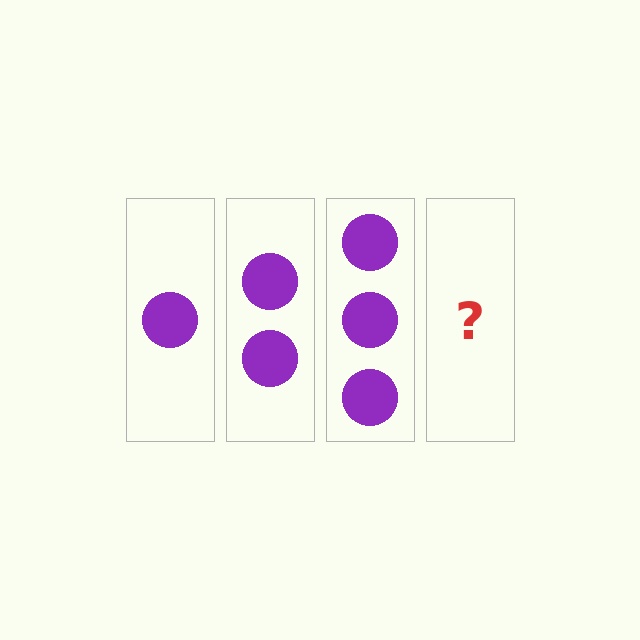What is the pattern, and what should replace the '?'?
The pattern is that each step adds one more circle. The '?' should be 4 circles.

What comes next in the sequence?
The next element should be 4 circles.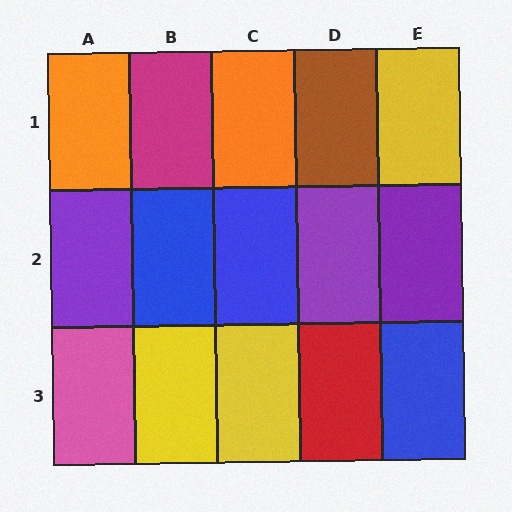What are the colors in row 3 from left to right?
Pink, yellow, yellow, red, blue.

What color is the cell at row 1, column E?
Yellow.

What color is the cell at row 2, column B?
Blue.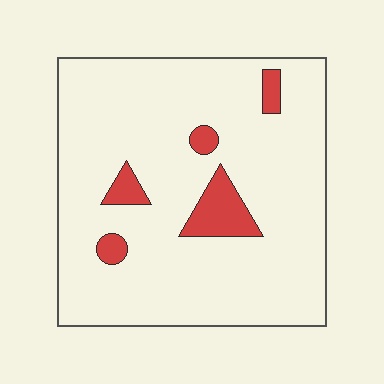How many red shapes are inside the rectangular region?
5.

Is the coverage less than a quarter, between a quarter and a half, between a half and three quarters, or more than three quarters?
Less than a quarter.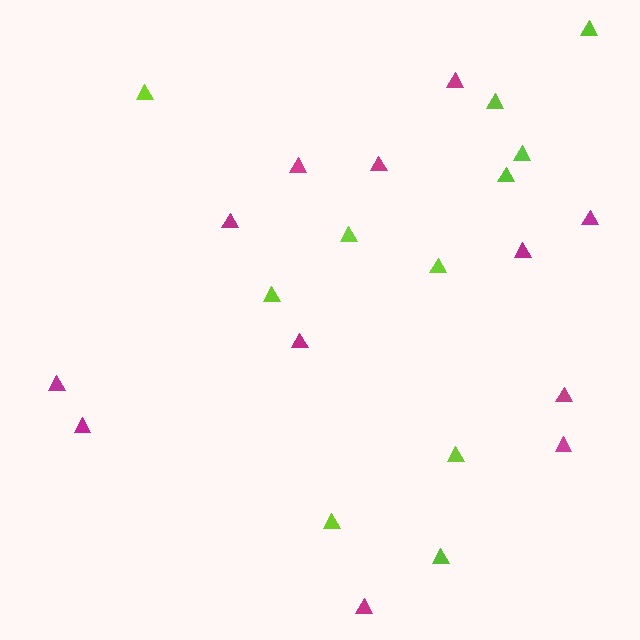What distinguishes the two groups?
There are 2 groups: one group of lime triangles (11) and one group of magenta triangles (12).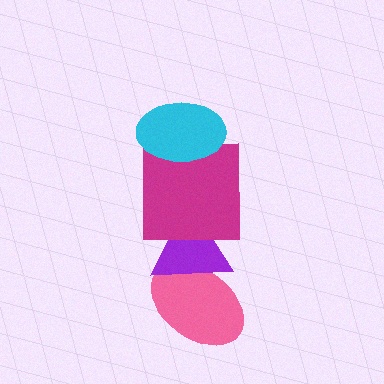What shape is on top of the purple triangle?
The magenta square is on top of the purple triangle.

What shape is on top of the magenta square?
The cyan ellipse is on top of the magenta square.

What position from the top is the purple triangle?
The purple triangle is 3rd from the top.